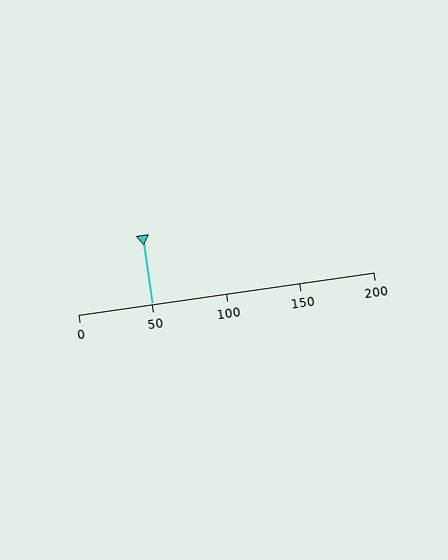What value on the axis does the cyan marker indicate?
The marker indicates approximately 50.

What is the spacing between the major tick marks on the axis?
The major ticks are spaced 50 apart.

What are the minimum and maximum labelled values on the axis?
The axis runs from 0 to 200.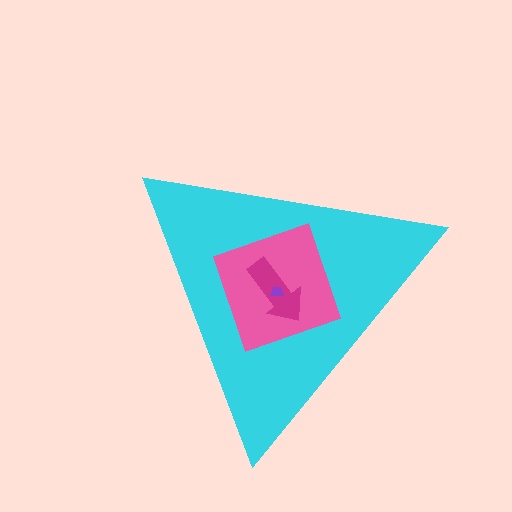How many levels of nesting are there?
4.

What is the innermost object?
The purple trapezoid.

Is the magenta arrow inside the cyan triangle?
Yes.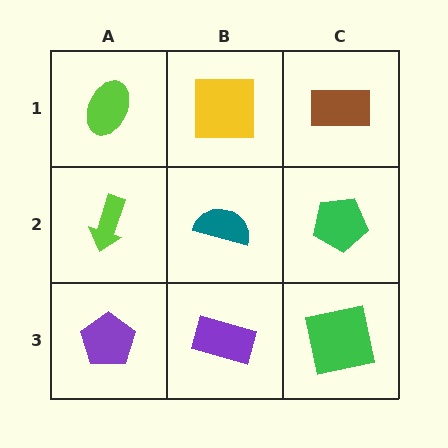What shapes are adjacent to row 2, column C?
A brown rectangle (row 1, column C), a green square (row 3, column C), a teal semicircle (row 2, column B).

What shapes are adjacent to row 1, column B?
A teal semicircle (row 2, column B), a lime ellipse (row 1, column A), a brown rectangle (row 1, column C).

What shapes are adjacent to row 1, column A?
A lime arrow (row 2, column A), a yellow square (row 1, column B).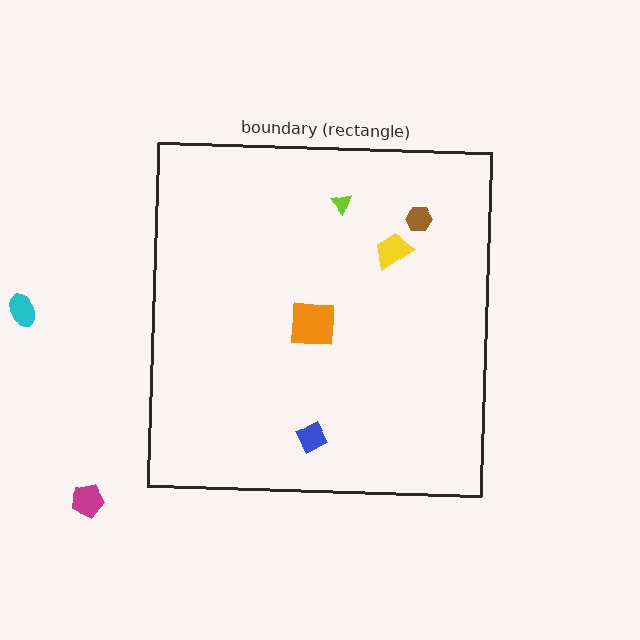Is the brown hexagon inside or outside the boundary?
Inside.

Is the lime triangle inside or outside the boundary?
Inside.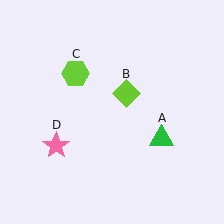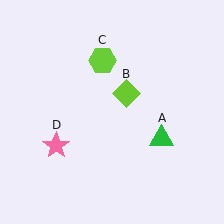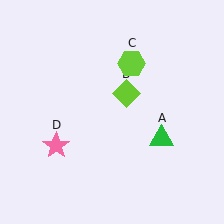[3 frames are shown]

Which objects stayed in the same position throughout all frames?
Green triangle (object A) and lime diamond (object B) and pink star (object D) remained stationary.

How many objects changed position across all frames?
1 object changed position: lime hexagon (object C).